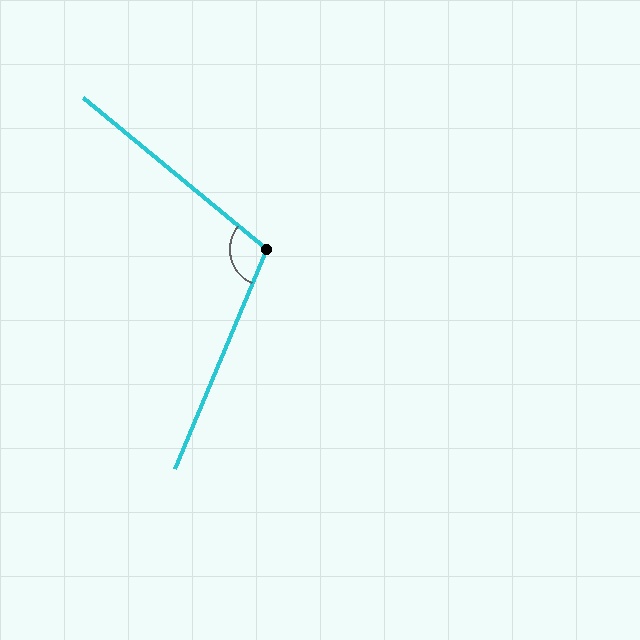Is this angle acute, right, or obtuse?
It is obtuse.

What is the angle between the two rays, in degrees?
Approximately 107 degrees.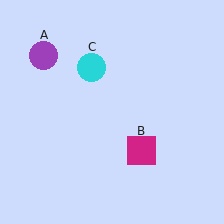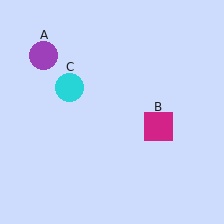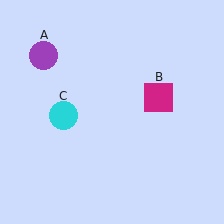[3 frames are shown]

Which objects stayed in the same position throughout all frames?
Purple circle (object A) remained stationary.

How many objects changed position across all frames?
2 objects changed position: magenta square (object B), cyan circle (object C).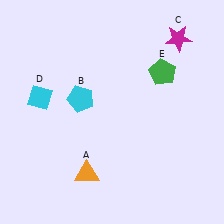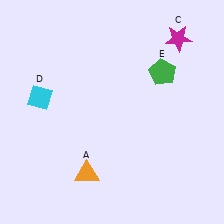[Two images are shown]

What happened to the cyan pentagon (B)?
The cyan pentagon (B) was removed in Image 2. It was in the top-left area of Image 1.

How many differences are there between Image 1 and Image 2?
There is 1 difference between the two images.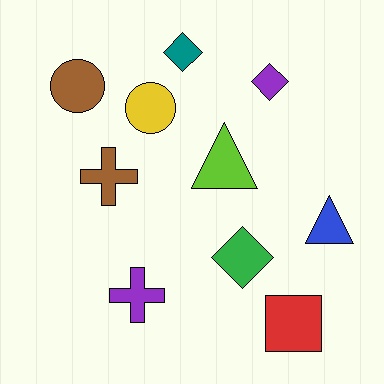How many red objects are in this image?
There is 1 red object.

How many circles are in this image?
There are 2 circles.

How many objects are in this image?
There are 10 objects.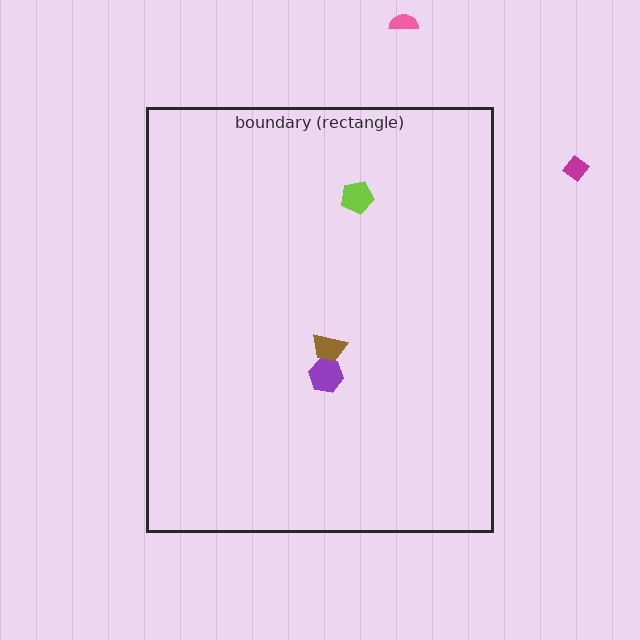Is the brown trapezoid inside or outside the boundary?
Inside.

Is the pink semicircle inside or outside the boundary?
Outside.